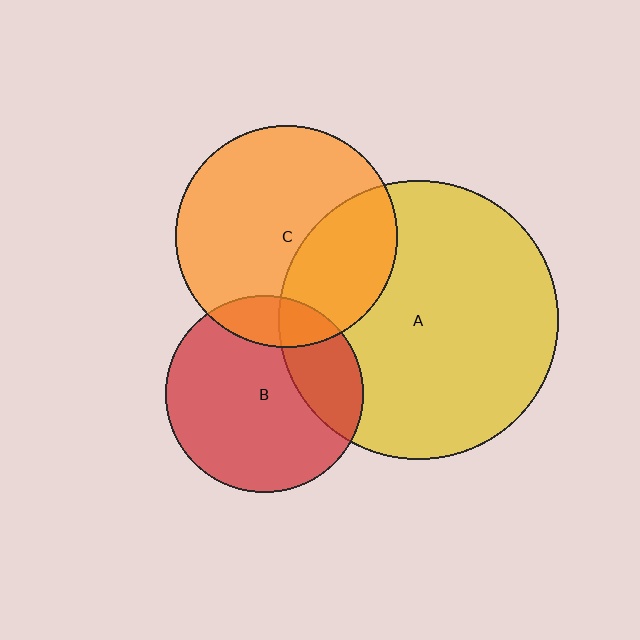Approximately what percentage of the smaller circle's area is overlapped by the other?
Approximately 15%.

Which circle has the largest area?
Circle A (yellow).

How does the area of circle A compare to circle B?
Approximately 2.0 times.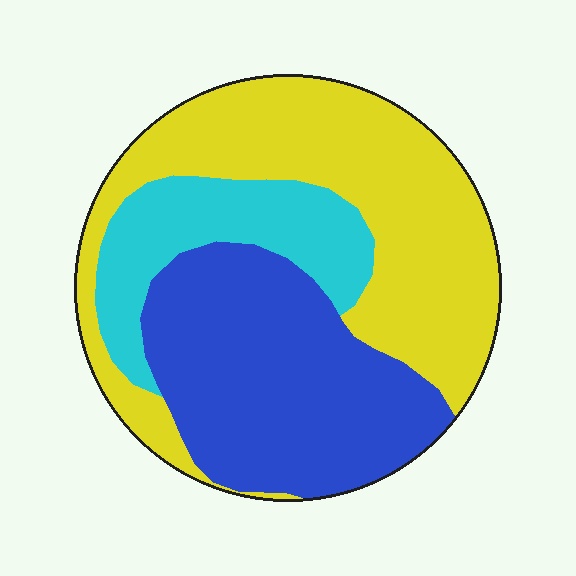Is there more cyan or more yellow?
Yellow.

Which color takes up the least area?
Cyan, at roughly 20%.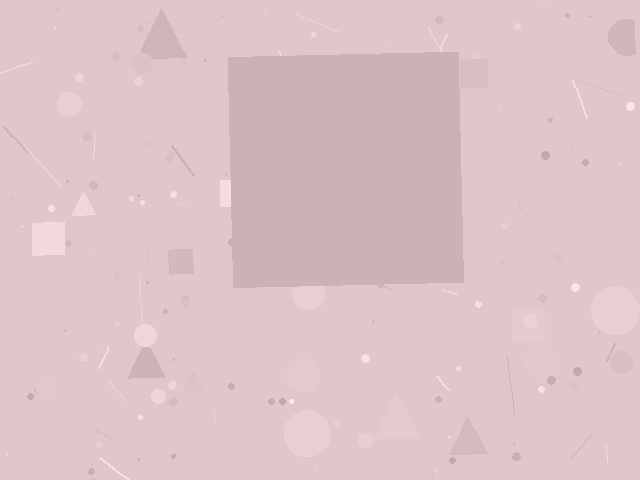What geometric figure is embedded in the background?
A square is embedded in the background.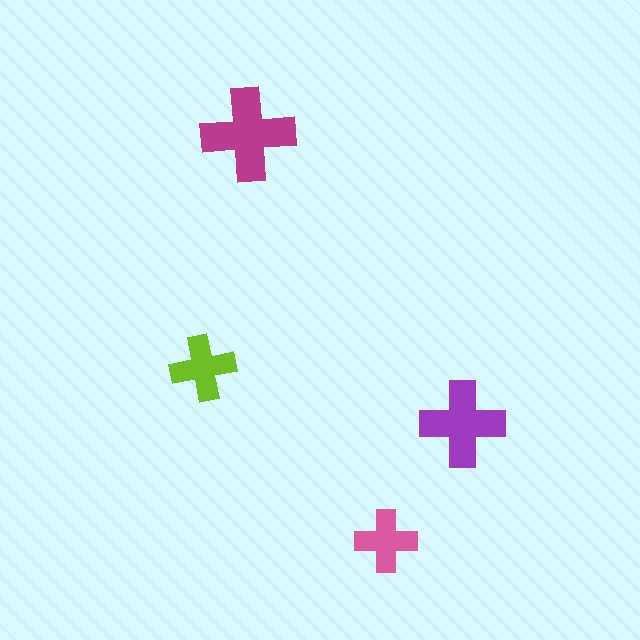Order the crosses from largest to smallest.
the magenta one, the purple one, the lime one, the pink one.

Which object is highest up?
The magenta cross is topmost.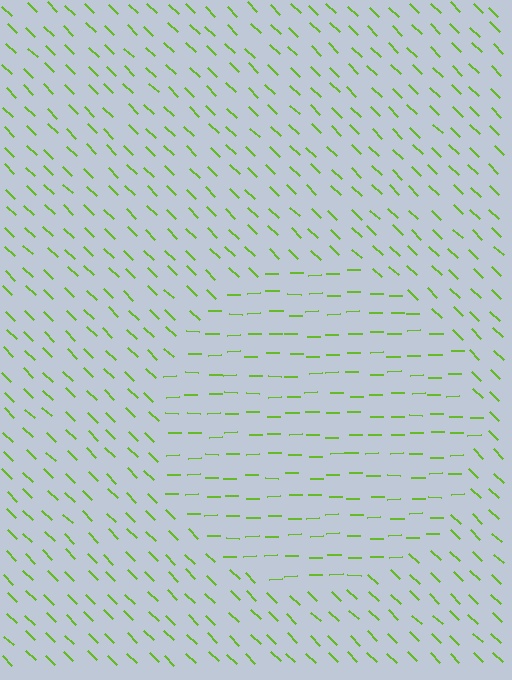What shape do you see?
I see a circle.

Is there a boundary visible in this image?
Yes, there is a texture boundary formed by a change in line orientation.